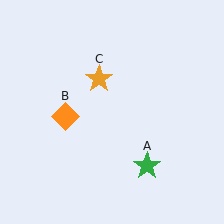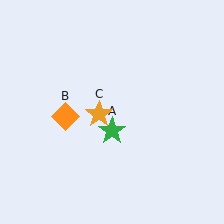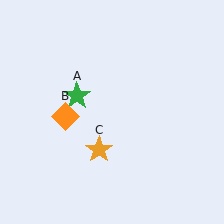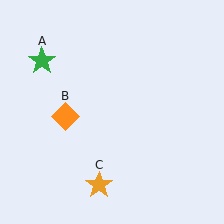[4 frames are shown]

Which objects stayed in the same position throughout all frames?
Orange diamond (object B) remained stationary.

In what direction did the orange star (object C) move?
The orange star (object C) moved down.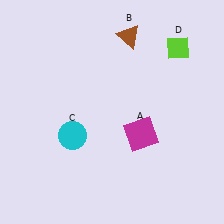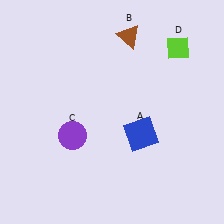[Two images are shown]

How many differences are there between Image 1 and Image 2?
There are 2 differences between the two images.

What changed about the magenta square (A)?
In Image 1, A is magenta. In Image 2, it changed to blue.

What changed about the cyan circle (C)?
In Image 1, C is cyan. In Image 2, it changed to purple.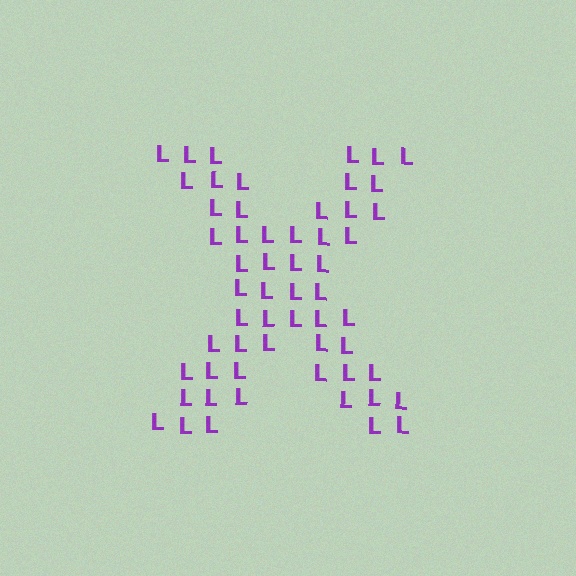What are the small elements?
The small elements are letter L's.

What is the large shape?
The large shape is the letter X.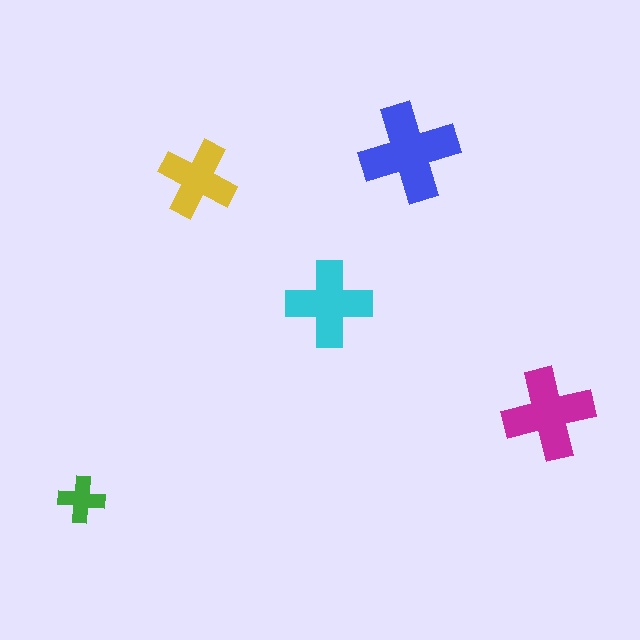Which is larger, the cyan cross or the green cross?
The cyan one.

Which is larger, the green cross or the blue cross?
The blue one.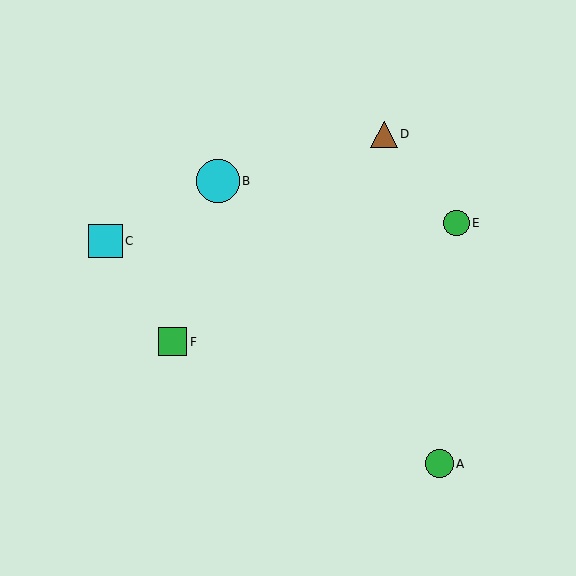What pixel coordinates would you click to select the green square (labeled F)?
Click at (172, 342) to select the green square F.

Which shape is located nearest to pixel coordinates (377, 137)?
The brown triangle (labeled D) at (384, 134) is nearest to that location.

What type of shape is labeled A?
Shape A is a green circle.